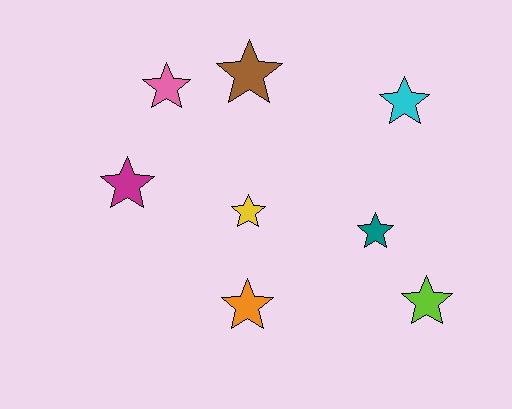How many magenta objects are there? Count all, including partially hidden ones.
There is 1 magenta object.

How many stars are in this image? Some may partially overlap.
There are 8 stars.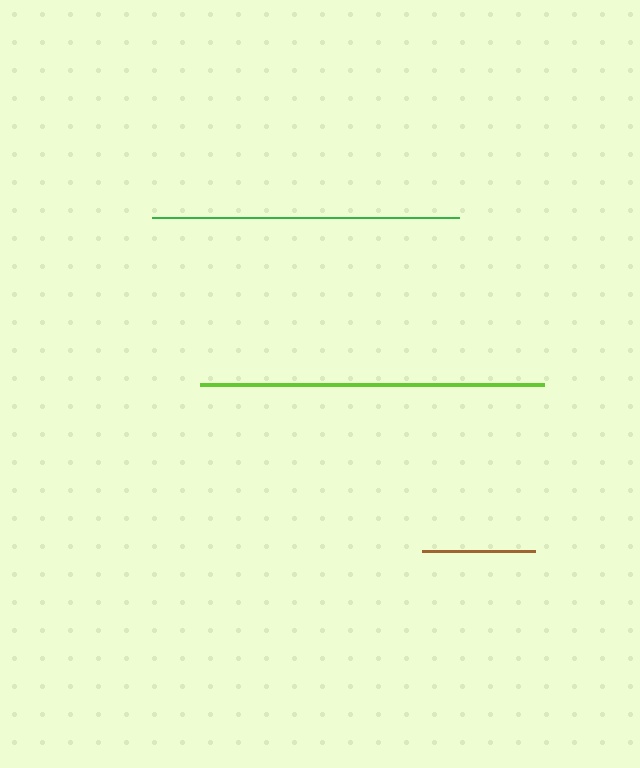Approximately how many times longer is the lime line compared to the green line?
The lime line is approximately 1.1 times the length of the green line.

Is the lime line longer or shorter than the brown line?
The lime line is longer than the brown line.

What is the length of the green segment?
The green segment is approximately 306 pixels long.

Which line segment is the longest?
The lime line is the longest at approximately 344 pixels.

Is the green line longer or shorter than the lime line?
The lime line is longer than the green line.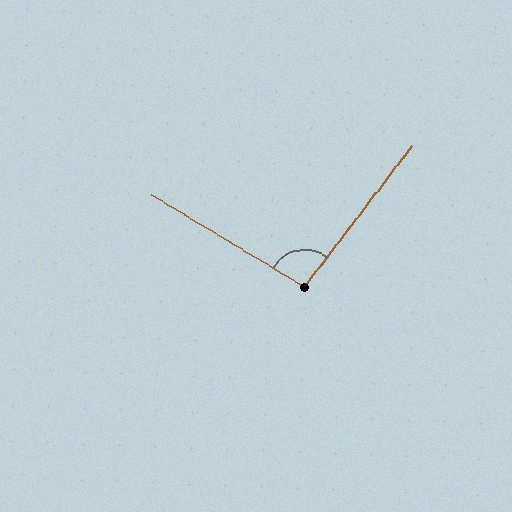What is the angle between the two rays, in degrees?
Approximately 96 degrees.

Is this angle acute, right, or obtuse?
It is obtuse.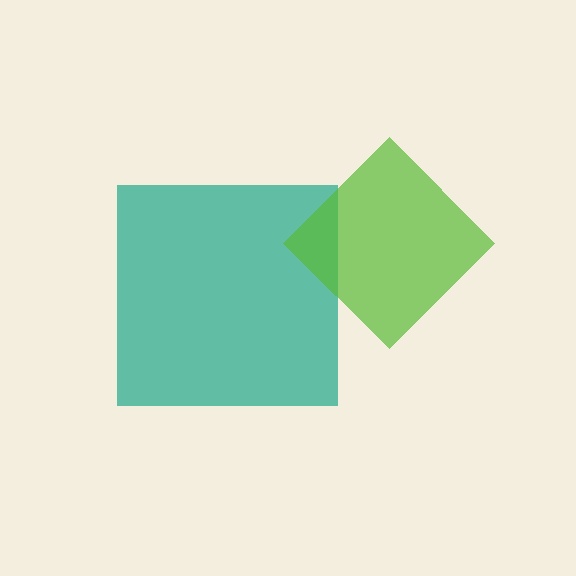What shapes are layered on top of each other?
The layered shapes are: a teal square, a lime diamond.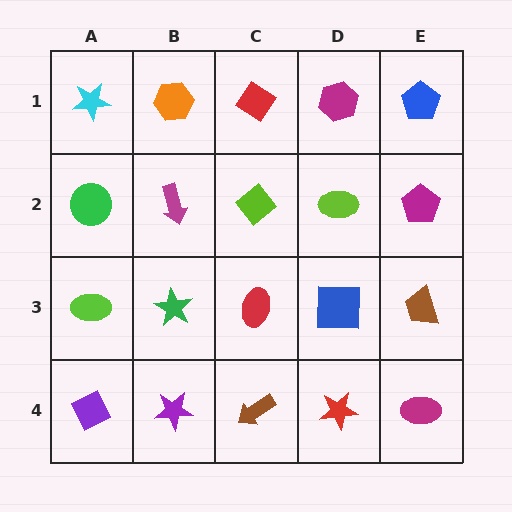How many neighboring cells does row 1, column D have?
3.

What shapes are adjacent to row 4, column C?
A red ellipse (row 3, column C), a purple star (row 4, column B), a red star (row 4, column D).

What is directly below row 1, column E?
A magenta pentagon.